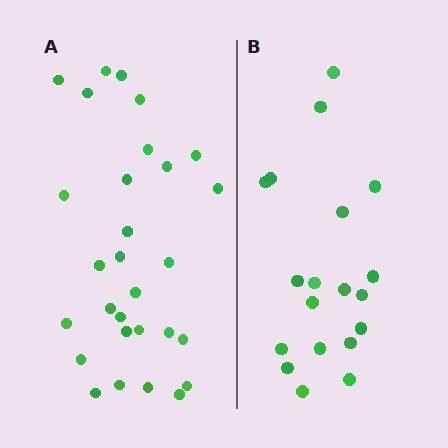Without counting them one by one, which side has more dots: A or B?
Region A (the left region) has more dots.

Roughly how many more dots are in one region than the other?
Region A has roughly 10 or so more dots than region B.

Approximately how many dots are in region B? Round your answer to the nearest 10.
About 20 dots. (The exact count is 19, which rounds to 20.)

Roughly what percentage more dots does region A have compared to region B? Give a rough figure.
About 55% more.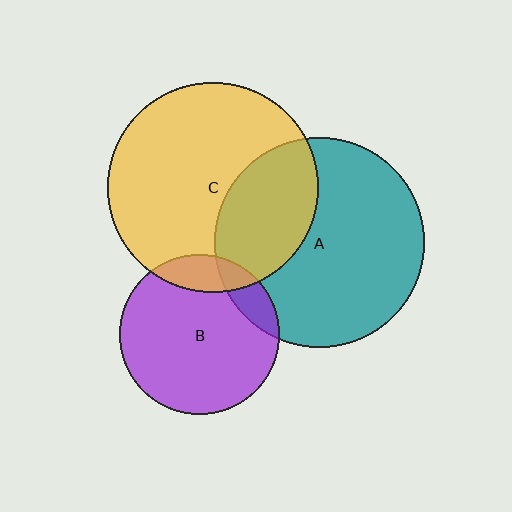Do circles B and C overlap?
Yes.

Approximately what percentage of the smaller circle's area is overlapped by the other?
Approximately 15%.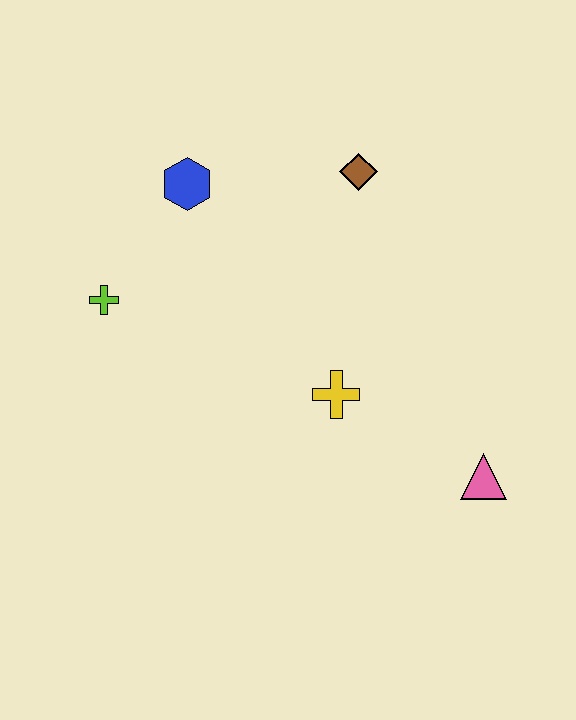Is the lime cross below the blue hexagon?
Yes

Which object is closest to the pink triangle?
The yellow cross is closest to the pink triangle.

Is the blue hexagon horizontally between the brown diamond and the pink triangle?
No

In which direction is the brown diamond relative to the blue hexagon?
The brown diamond is to the right of the blue hexagon.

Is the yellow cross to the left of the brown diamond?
Yes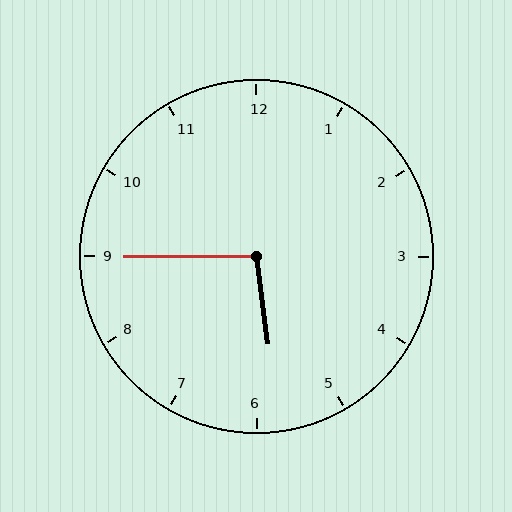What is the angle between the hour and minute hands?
Approximately 98 degrees.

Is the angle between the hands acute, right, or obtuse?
It is obtuse.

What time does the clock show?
5:45.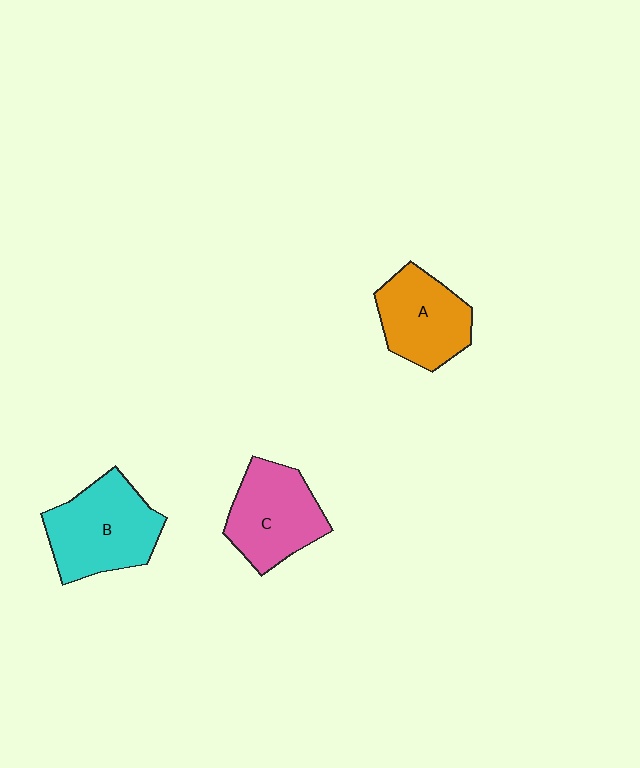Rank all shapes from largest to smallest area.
From largest to smallest: B (cyan), C (pink), A (orange).